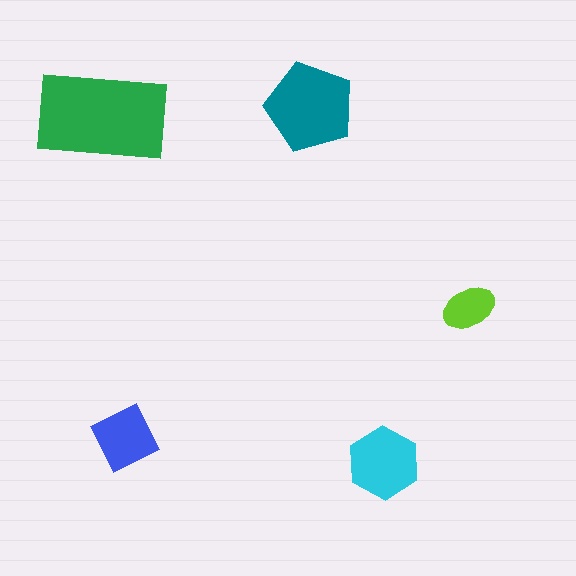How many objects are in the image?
There are 5 objects in the image.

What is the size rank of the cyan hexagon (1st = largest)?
3rd.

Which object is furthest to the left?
The green rectangle is leftmost.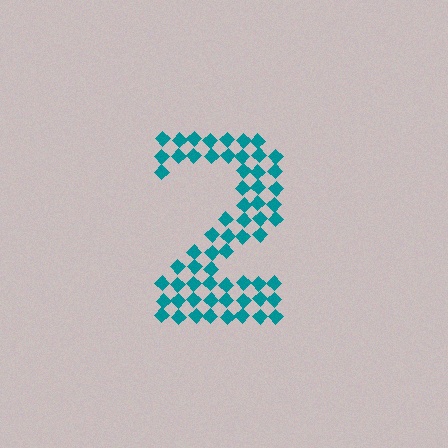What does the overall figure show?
The overall figure shows the digit 2.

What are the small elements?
The small elements are diamonds.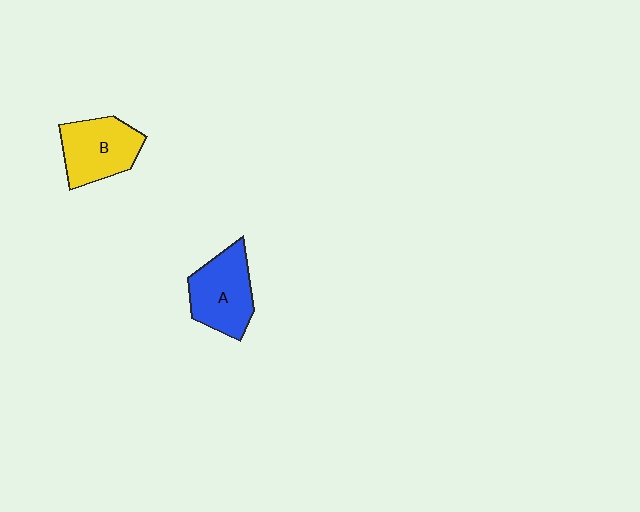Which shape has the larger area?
Shape A (blue).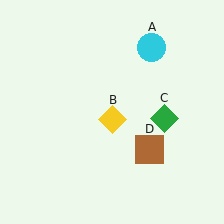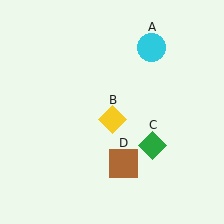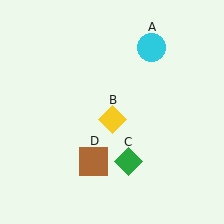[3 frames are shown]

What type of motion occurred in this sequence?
The green diamond (object C), brown square (object D) rotated clockwise around the center of the scene.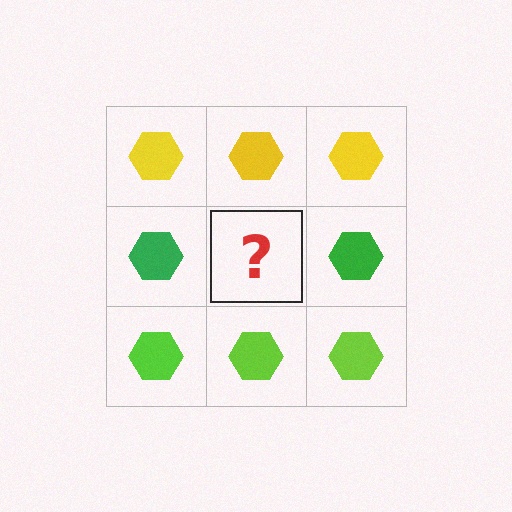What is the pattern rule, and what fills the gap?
The rule is that each row has a consistent color. The gap should be filled with a green hexagon.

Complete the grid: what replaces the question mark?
The question mark should be replaced with a green hexagon.